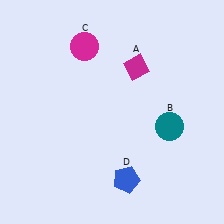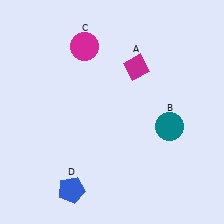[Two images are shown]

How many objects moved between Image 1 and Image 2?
1 object moved between the two images.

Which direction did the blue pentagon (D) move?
The blue pentagon (D) moved left.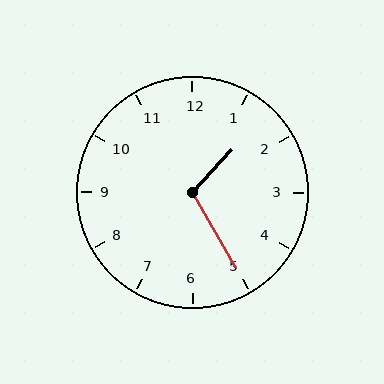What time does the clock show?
1:25.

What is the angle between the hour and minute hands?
Approximately 108 degrees.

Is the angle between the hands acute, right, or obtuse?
It is obtuse.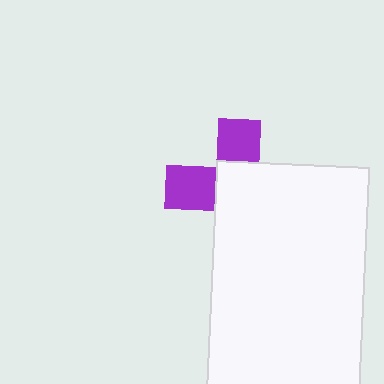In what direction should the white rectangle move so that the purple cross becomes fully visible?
The white rectangle should move toward the lower-right. That is the shortest direction to clear the overlap and leave the purple cross fully visible.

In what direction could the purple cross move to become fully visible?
The purple cross could move toward the upper-left. That would shift it out from behind the white rectangle entirely.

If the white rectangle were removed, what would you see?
You would see the complete purple cross.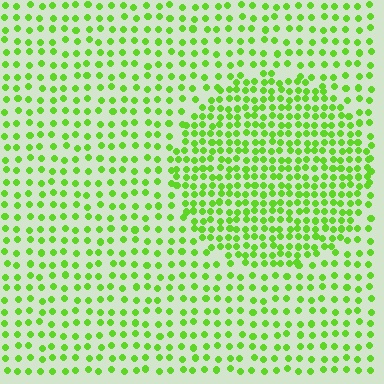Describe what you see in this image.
The image contains small lime elements arranged at two different densities. A circle-shaped region is visible where the elements are more densely packed than the surrounding area.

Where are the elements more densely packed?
The elements are more densely packed inside the circle boundary.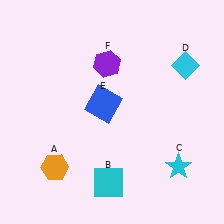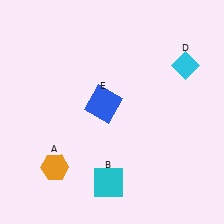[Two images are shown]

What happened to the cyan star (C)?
The cyan star (C) was removed in Image 2. It was in the bottom-right area of Image 1.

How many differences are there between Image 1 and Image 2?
There are 2 differences between the two images.